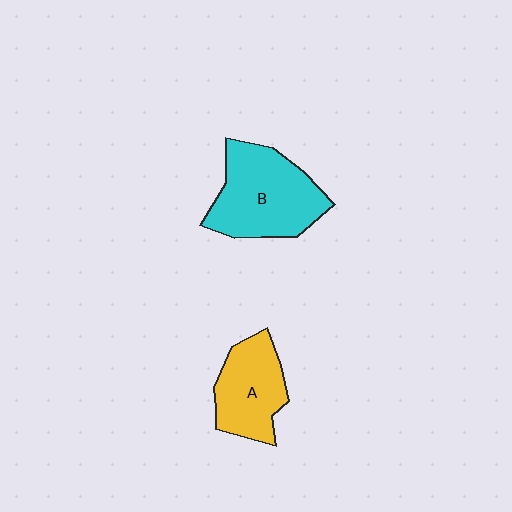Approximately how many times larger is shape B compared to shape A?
Approximately 1.4 times.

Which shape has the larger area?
Shape B (cyan).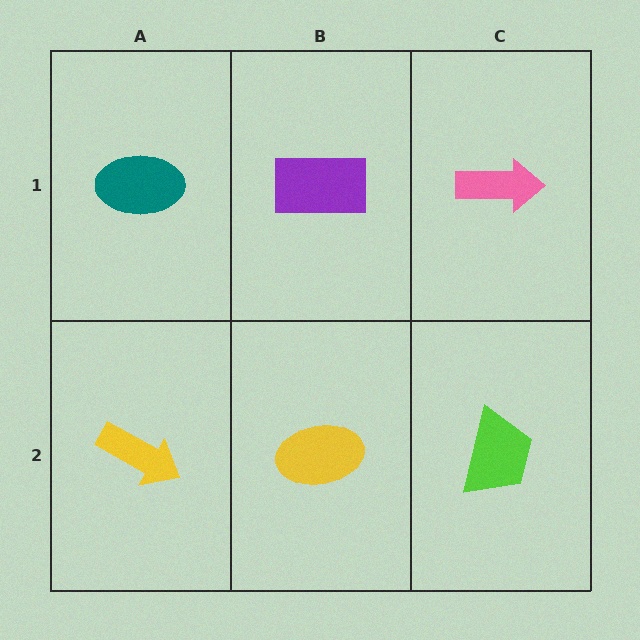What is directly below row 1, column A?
A yellow arrow.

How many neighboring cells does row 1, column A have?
2.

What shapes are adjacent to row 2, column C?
A pink arrow (row 1, column C), a yellow ellipse (row 2, column B).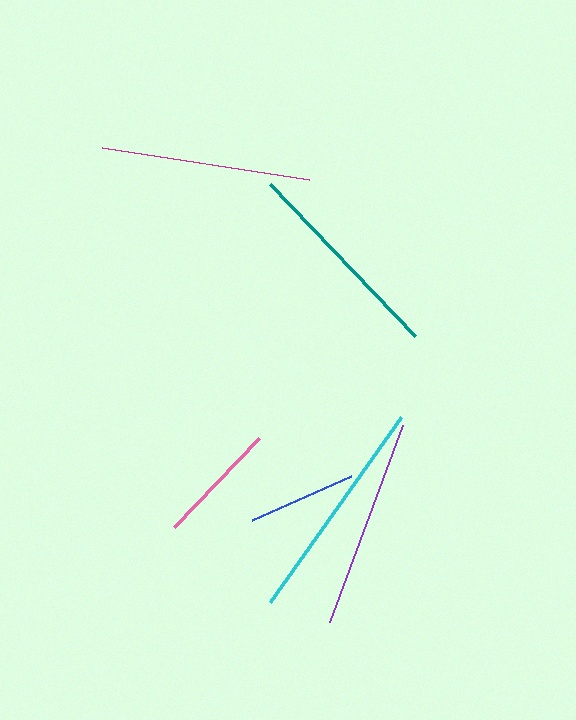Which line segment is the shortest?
The blue line is the shortest at approximately 108 pixels.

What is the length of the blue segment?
The blue segment is approximately 108 pixels long.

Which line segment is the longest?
The cyan line is the longest at approximately 226 pixels.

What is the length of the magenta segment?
The magenta segment is approximately 210 pixels long.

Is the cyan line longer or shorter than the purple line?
The cyan line is longer than the purple line.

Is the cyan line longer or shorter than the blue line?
The cyan line is longer than the blue line.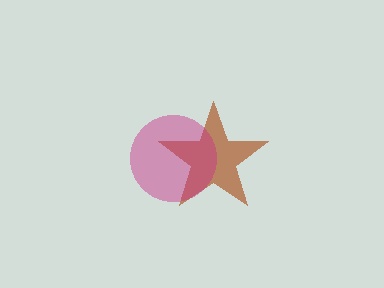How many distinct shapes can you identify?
There are 2 distinct shapes: a brown star, a magenta circle.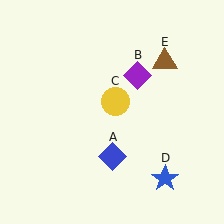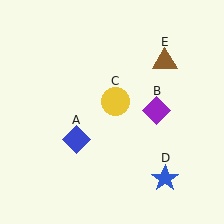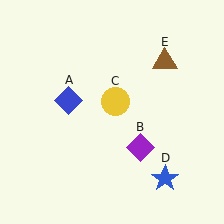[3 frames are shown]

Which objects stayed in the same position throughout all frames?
Yellow circle (object C) and blue star (object D) and brown triangle (object E) remained stationary.